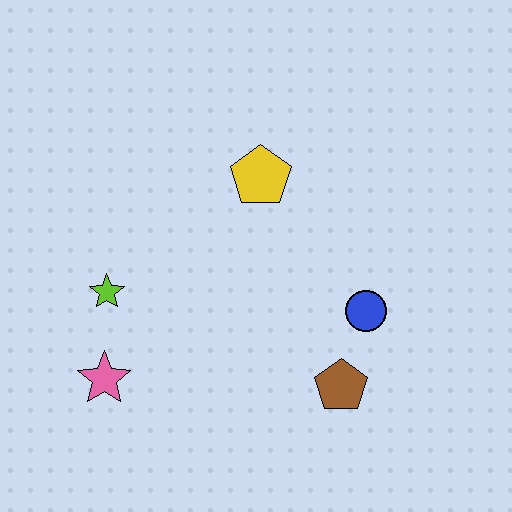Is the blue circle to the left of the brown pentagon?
No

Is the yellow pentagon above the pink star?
Yes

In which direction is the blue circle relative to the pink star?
The blue circle is to the right of the pink star.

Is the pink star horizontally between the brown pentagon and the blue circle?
No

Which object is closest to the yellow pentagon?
The blue circle is closest to the yellow pentagon.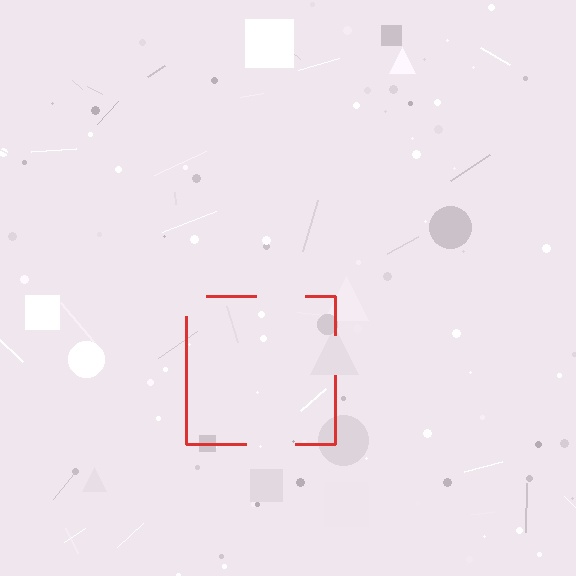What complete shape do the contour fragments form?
The contour fragments form a square.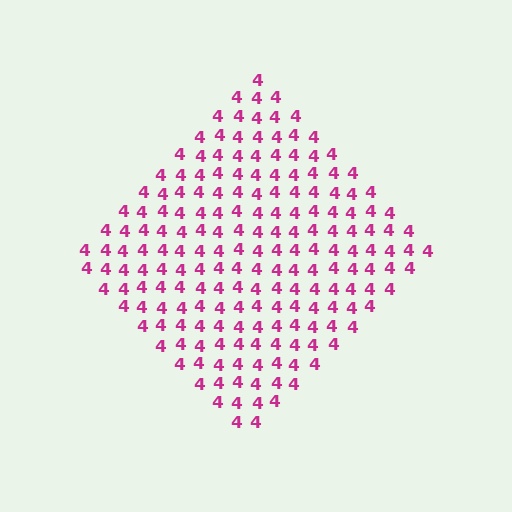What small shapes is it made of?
It is made of small digit 4's.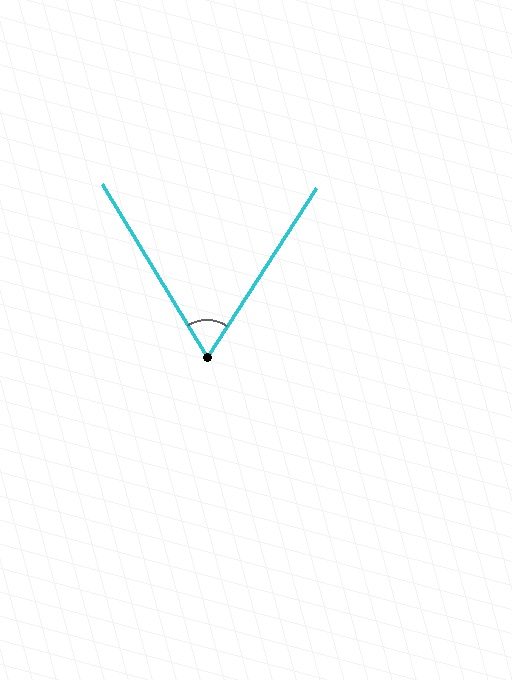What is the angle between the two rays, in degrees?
Approximately 64 degrees.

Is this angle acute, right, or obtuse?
It is acute.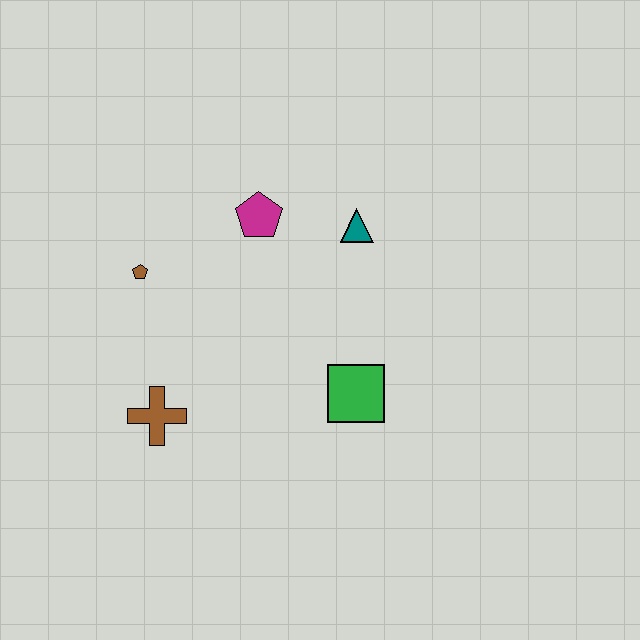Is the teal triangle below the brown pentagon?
No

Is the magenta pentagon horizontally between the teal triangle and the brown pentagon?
Yes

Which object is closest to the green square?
The teal triangle is closest to the green square.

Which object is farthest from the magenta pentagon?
The brown cross is farthest from the magenta pentagon.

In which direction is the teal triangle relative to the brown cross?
The teal triangle is to the right of the brown cross.